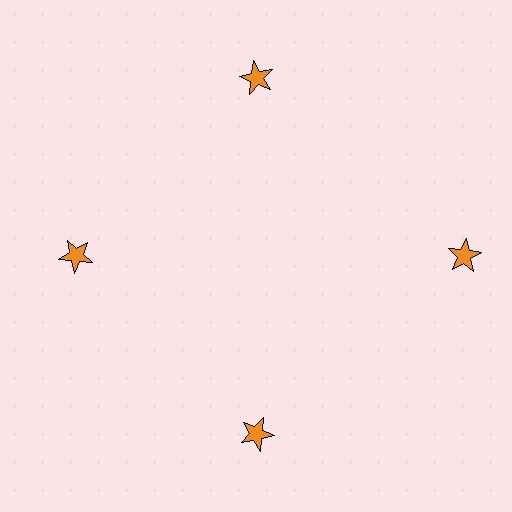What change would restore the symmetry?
The symmetry would be restored by moving it inward, back onto the ring so that all 4 stars sit at equal angles and equal distance from the center.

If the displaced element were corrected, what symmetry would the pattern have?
It would have 4-fold rotational symmetry — the pattern would map onto itself every 90 degrees.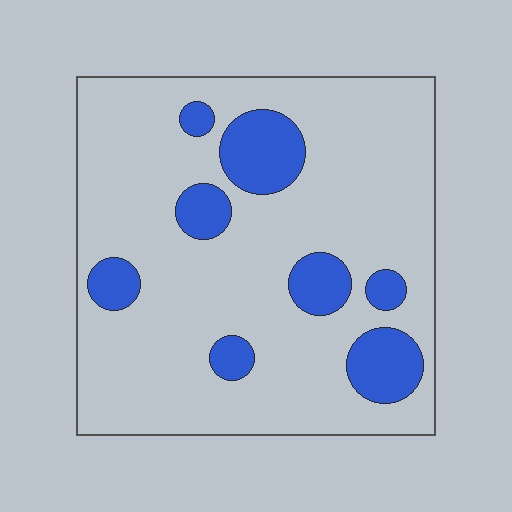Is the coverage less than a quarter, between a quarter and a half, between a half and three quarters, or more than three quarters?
Less than a quarter.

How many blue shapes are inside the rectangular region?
8.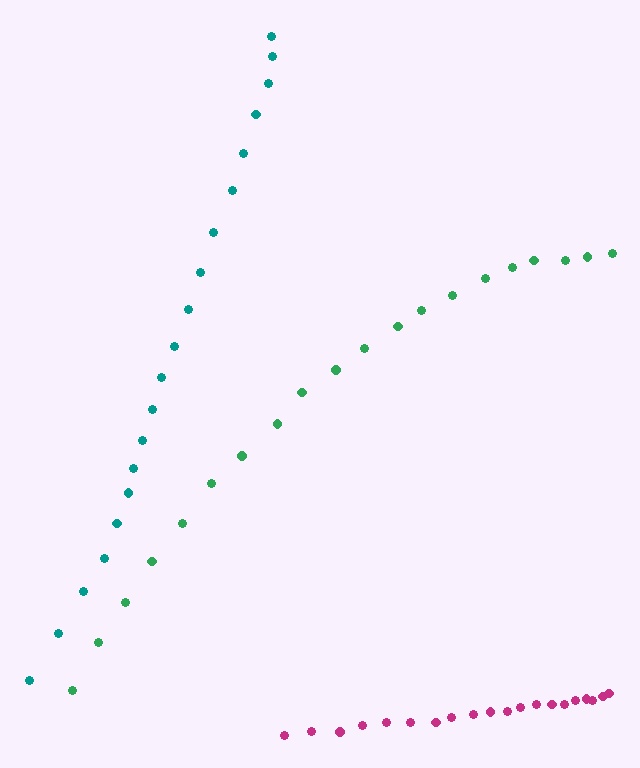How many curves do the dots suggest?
There are 3 distinct paths.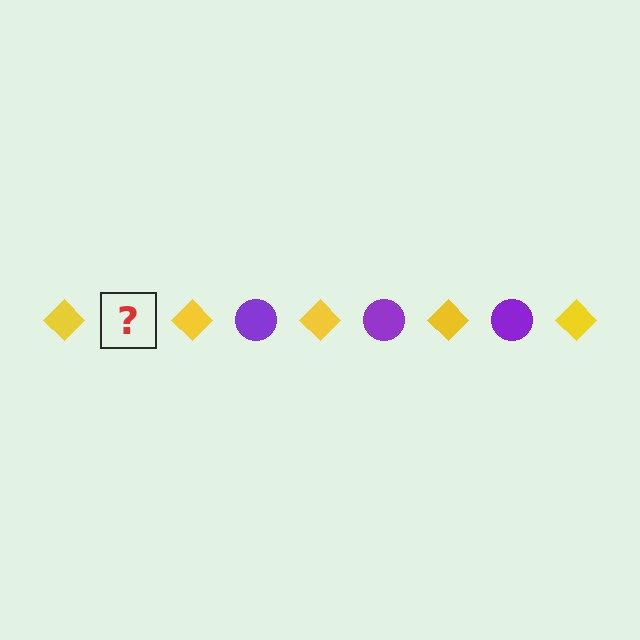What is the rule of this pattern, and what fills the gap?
The rule is that the pattern alternates between yellow diamond and purple circle. The gap should be filled with a purple circle.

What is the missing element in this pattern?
The missing element is a purple circle.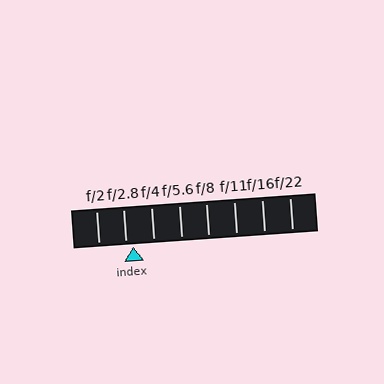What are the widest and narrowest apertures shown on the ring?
The widest aperture shown is f/2 and the narrowest is f/22.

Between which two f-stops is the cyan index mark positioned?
The index mark is between f/2.8 and f/4.